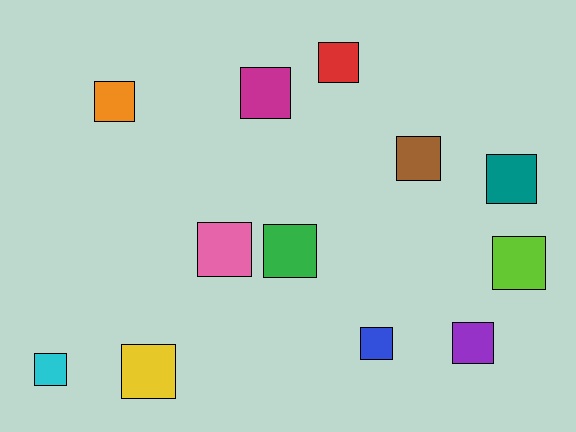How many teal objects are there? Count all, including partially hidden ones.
There is 1 teal object.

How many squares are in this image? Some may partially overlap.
There are 12 squares.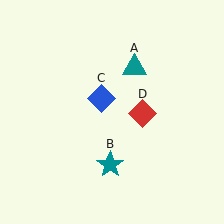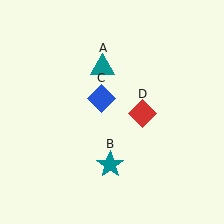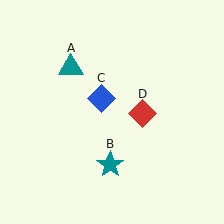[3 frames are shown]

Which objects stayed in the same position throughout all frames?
Teal star (object B) and blue diamond (object C) and red diamond (object D) remained stationary.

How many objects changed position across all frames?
1 object changed position: teal triangle (object A).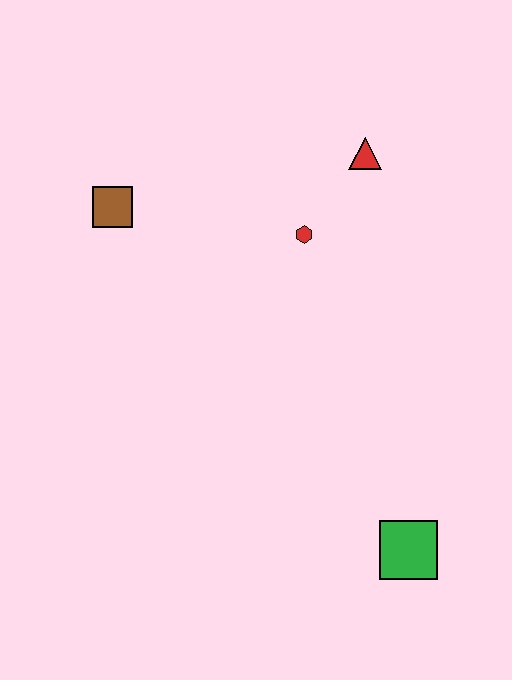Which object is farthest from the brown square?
The green square is farthest from the brown square.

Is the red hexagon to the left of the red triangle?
Yes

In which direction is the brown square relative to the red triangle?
The brown square is to the left of the red triangle.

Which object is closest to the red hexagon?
The red triangle is closest to the red hexagon.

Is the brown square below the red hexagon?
No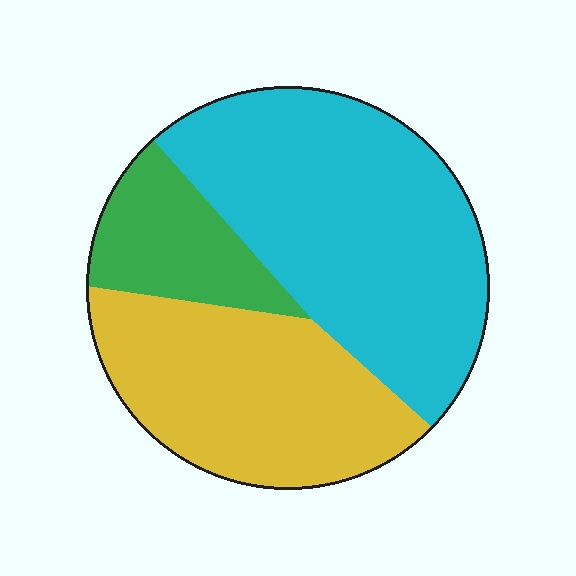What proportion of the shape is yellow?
Yellow takes up about one third (1/3) of the shape.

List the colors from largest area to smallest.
From largest to smallest: cyan, yellow, green.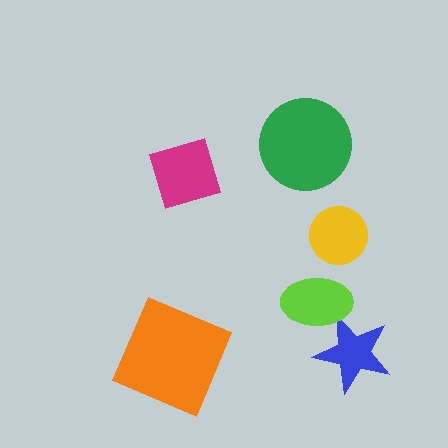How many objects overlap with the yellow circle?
0 objects overlap with the yellow circle.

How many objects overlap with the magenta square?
0 objects overlap with the magenta square.